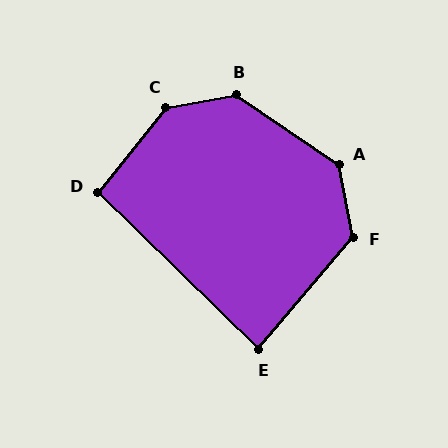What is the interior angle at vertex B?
Approximately 135 degrees (obtuse).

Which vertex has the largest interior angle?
C, at approximately 139 degrees.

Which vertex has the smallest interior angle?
E, at approximately 86 degrees.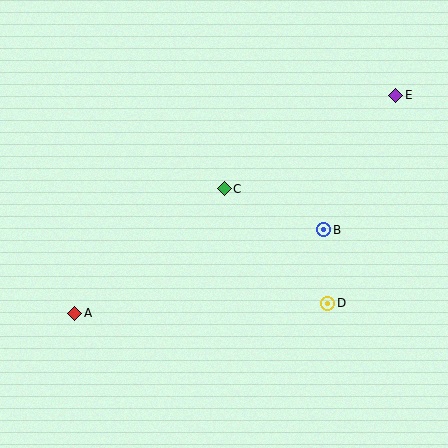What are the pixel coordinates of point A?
Point A is at (75, 313).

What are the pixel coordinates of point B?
Point B is at (324, 230).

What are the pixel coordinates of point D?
Point D is at (328, 303).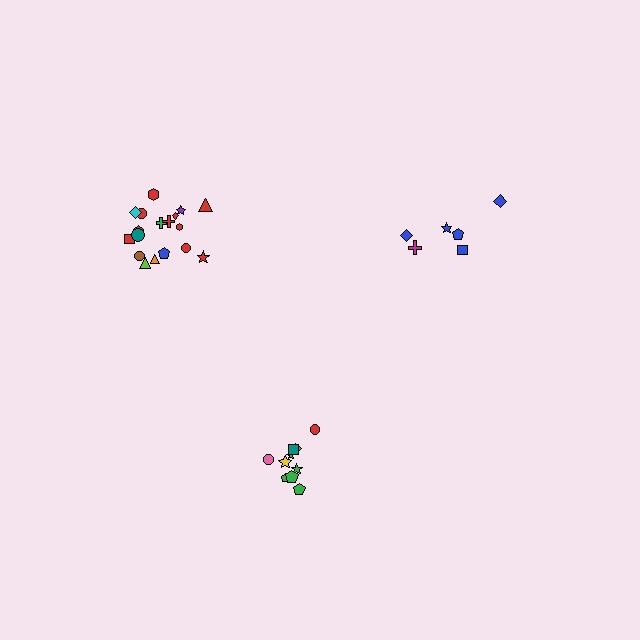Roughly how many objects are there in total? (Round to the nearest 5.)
Roughly 35 objects in total.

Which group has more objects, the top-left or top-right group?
The top-left group.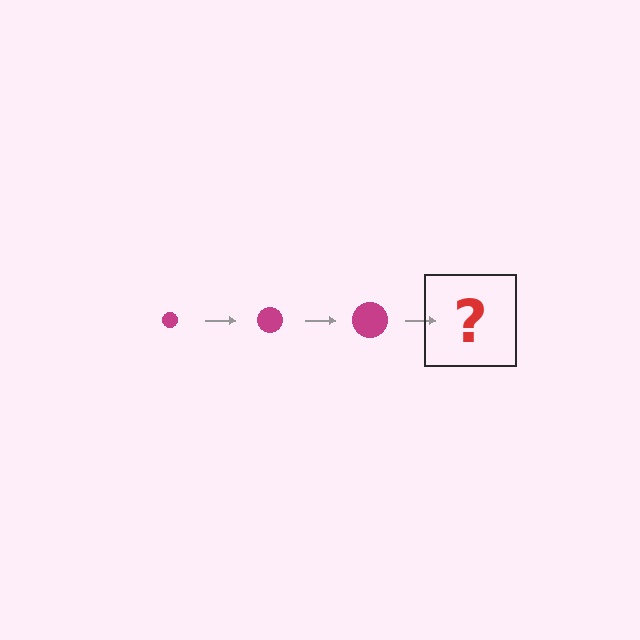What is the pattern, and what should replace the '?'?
The pattern is that the circle gets progressively larger each step. The '?' should be a magenta circle, larger than the previous one.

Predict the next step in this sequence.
The next step is a magenta circle, larger than the previous one.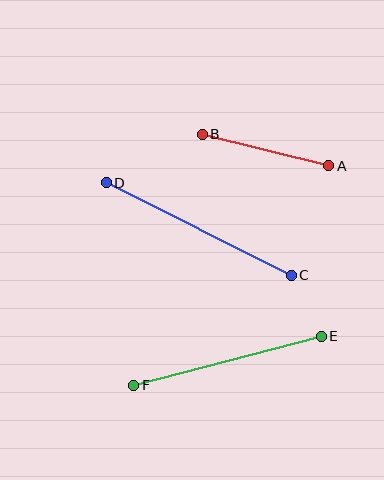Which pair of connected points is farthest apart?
Points C and D are farthest apart.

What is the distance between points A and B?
The distance is approximately 130 pixels.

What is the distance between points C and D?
The distance is approximately 207 pixels.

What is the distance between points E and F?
The distance is approximately 194 pixels.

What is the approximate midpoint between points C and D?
The midpoint is at approximately (199, 229) pixels.